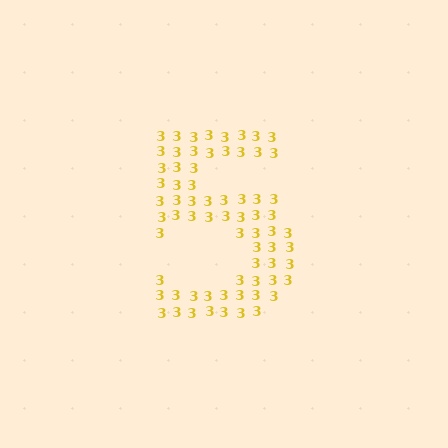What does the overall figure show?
The overall figure shows the digit 5.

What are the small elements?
The small elements are digit 3's.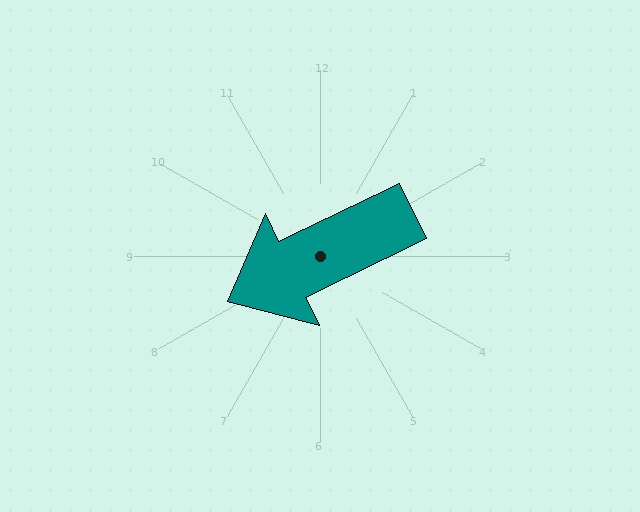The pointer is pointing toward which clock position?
Roughly 8 o'clock.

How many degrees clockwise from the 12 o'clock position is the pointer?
Approximately 244 degrees.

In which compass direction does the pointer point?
Southwest.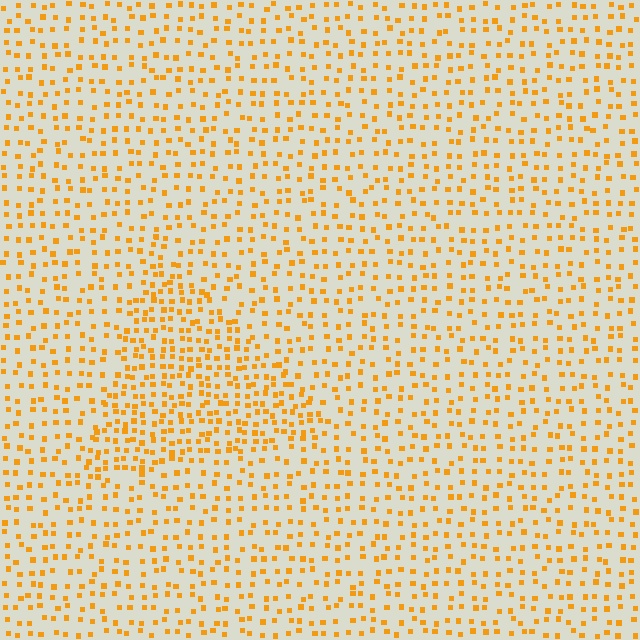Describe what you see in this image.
The image contains small orange elements arranged at two different densities. A triangle-shaped region is visible where the elements are more densely packed than the surrounding area.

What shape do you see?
I see a triangle.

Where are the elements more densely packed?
The elements are more densely packed inside the triangle boundary.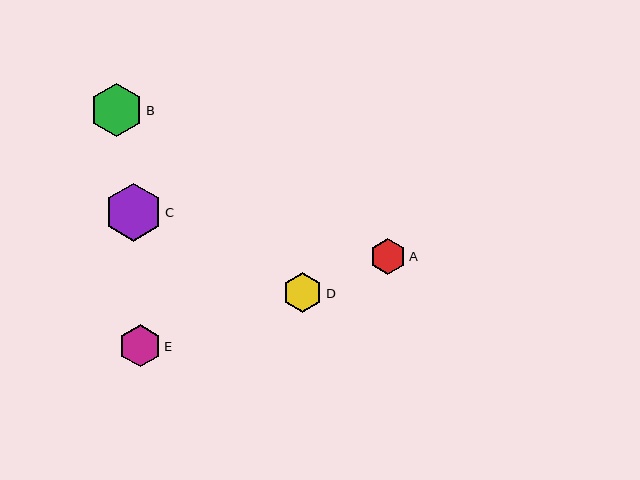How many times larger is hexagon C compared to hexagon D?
Hexagon C is approximately 1.5 times the size of hexagon D.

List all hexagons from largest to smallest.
From largest to smallest: C, B, E, D, A.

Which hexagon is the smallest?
Hexagon A is the smallest with a size of approximately 36 pixels.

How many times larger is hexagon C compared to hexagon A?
Hexagon C is approximately 1.6 times the size of hexagon A.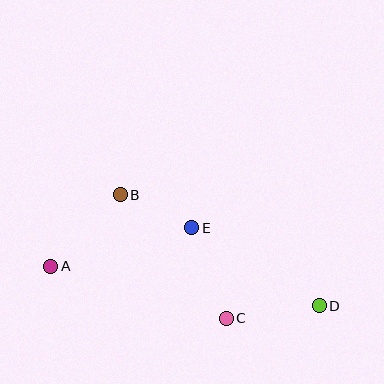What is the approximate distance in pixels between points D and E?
The distance between D and E is approximately 150 pixels.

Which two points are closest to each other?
Points B and E are closest to each other.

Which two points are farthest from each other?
Points A and D are farthest from each other.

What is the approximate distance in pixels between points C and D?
The distance between C and D is approximately 94 pixels.